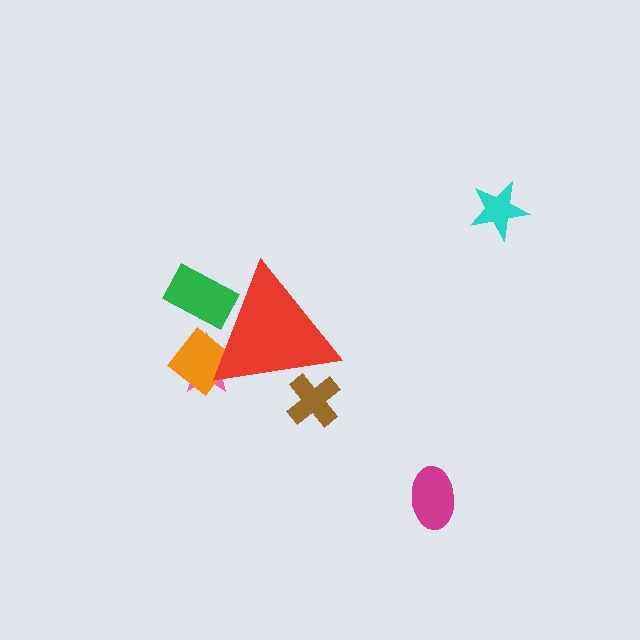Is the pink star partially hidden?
Yes, the pink star is partially hidden behind the red triangle.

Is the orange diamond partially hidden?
Yes, the orange diamond is partially hidden behind the red triangle.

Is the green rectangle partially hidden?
Yes, the green rectangle is partially hidden behind the red triangle.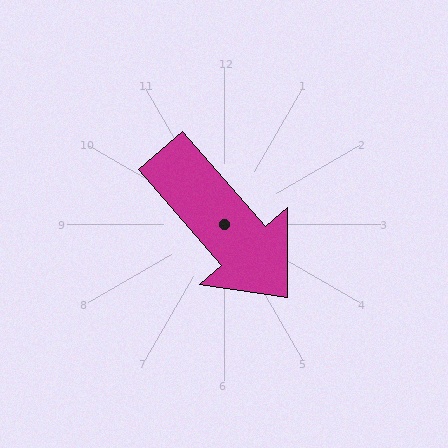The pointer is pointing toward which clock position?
Roughly 5 o'clock.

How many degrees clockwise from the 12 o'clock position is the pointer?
Approximately 139 degrees.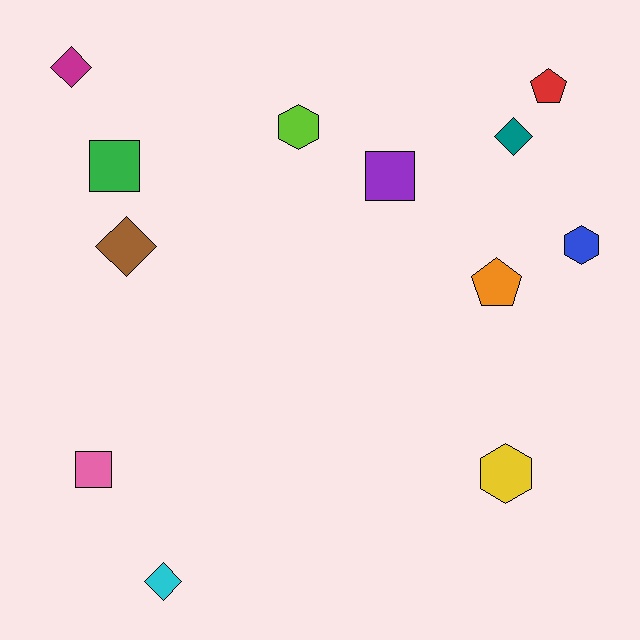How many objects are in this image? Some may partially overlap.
There are 12 objects.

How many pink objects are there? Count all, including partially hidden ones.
There is 1 pink object.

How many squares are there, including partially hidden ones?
There are 3 squares.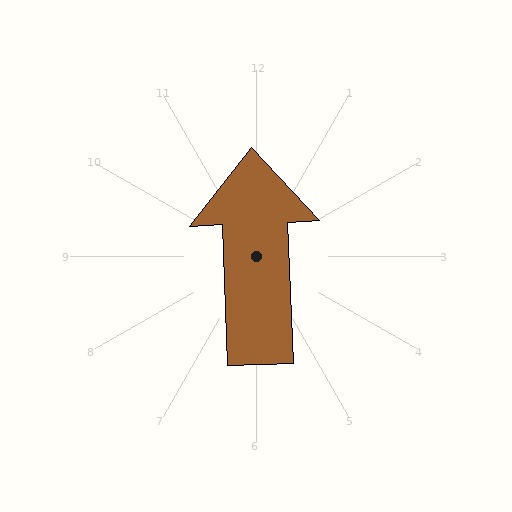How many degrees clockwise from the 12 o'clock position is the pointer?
Approximately 358 degrees.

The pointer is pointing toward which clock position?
Roughly 12 o'clock.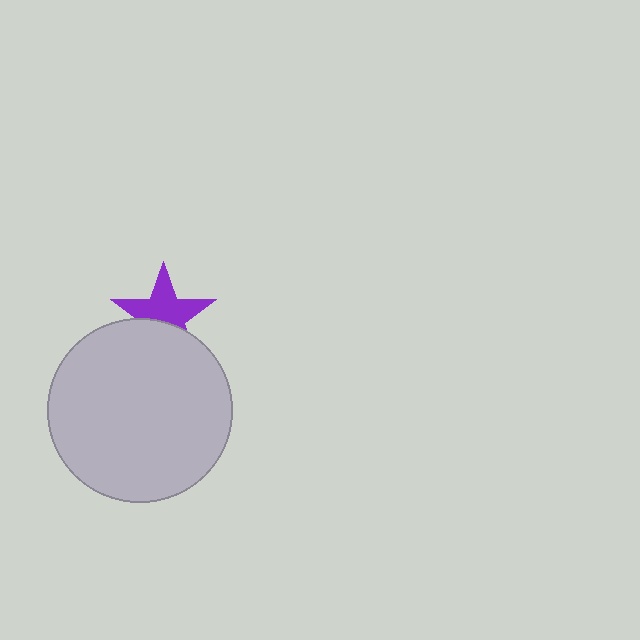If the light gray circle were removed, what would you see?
You would see the complete purple star.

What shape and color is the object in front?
The object in front is a light gray circle.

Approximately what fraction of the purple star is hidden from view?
Roughly 39% of the purple star is hidden behind the light gray circle.